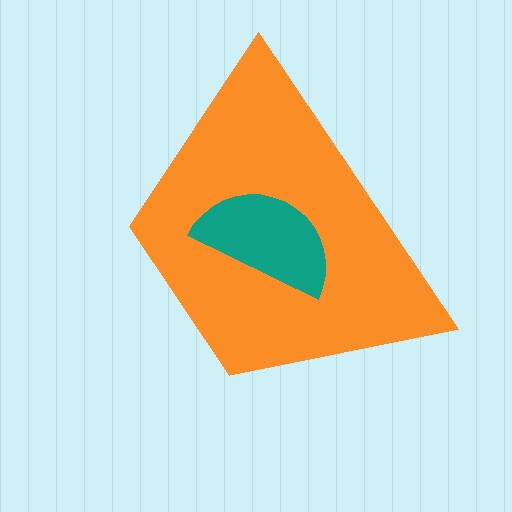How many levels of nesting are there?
2.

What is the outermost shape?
The orange trapezoid.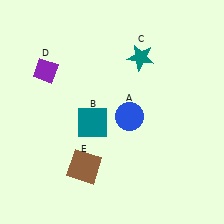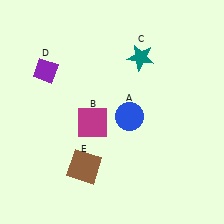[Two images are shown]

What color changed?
The square (B) changed from teal in Image 1 to magenta in Image 2.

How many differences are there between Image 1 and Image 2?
There is 1 difference between the two images.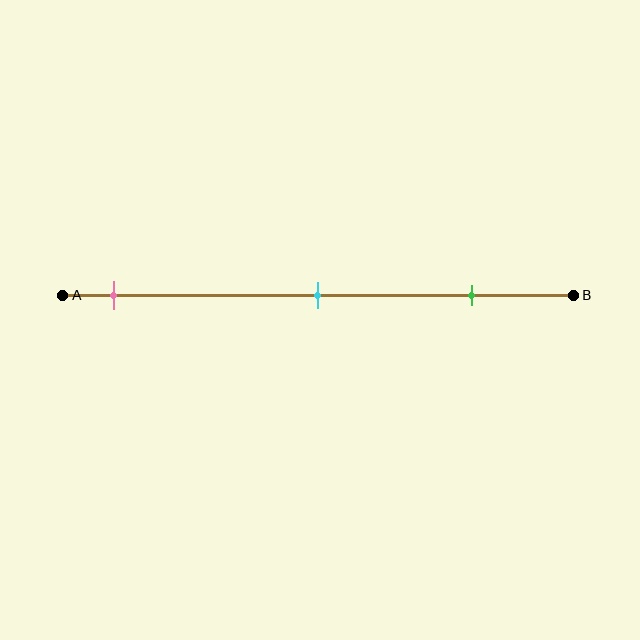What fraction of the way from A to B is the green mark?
The green mark is approximately 80% (0.8) of the way from A to B.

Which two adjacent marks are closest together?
The cyan and green marks are the closest adjacent pair.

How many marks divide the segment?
There are 3 marks dividing the segment.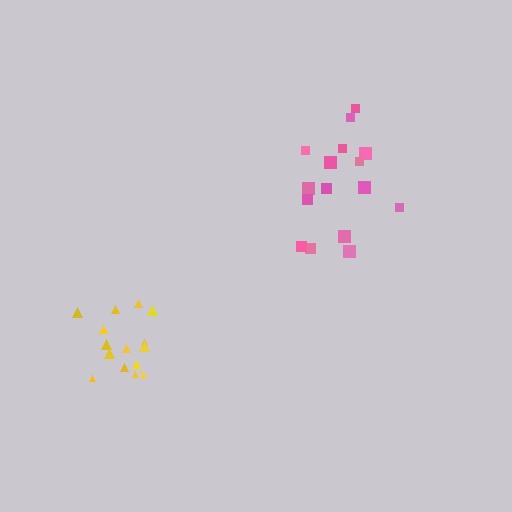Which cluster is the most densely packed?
Yellow.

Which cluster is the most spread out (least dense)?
Pink.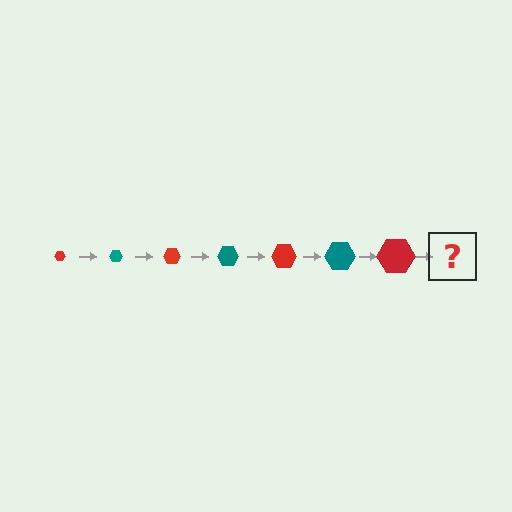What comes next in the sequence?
The next element should be a teal hexagon, larger than the previous one.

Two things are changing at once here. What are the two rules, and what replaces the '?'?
The two rules are that the hexagon grows larger each step and the color cycles through red and teal. The '?' should be a teal hexagon, larger than the previous one.